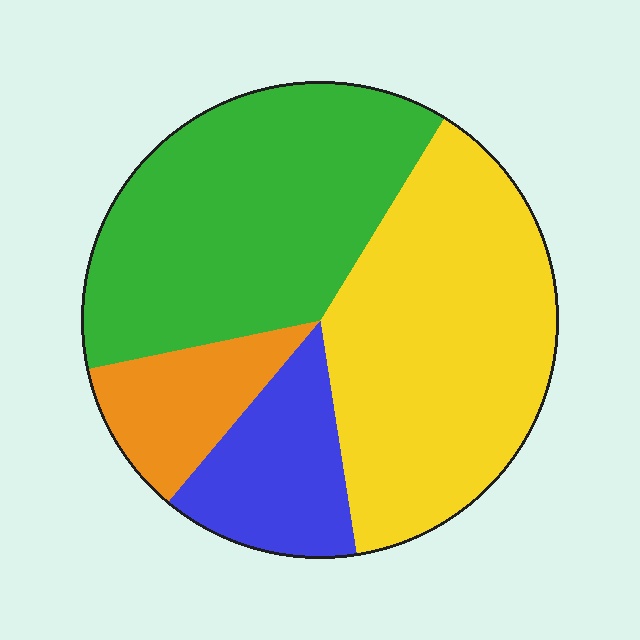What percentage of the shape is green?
Green covers 37% of the shape.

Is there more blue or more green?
Green.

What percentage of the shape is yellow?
Yellow takes up between a quarter and a half of the shape.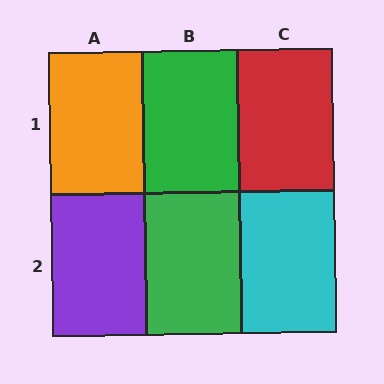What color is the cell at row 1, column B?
Green.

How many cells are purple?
1 cell is purple.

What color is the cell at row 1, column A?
Orange.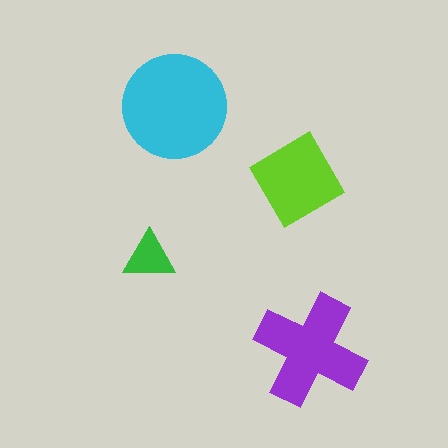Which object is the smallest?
The green triangle.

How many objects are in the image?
There are 4 objects in the image.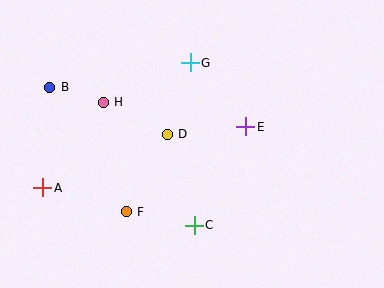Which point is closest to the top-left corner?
Point B is closest to the top-left corner.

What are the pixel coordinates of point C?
Point C is at (194, 225).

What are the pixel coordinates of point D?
Point D is at (167, 134).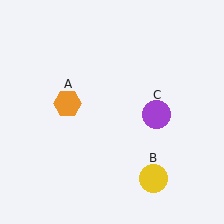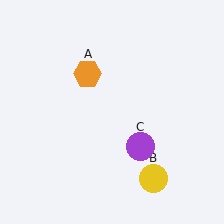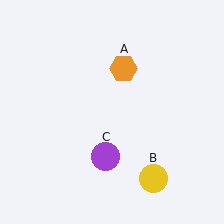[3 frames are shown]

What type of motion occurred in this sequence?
The orange hexagon (object A), purple circle (object C) rotated clockwise around the center of the scene.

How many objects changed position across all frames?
2 objects changed position: orange hexagon (object A), purple circle (object C).